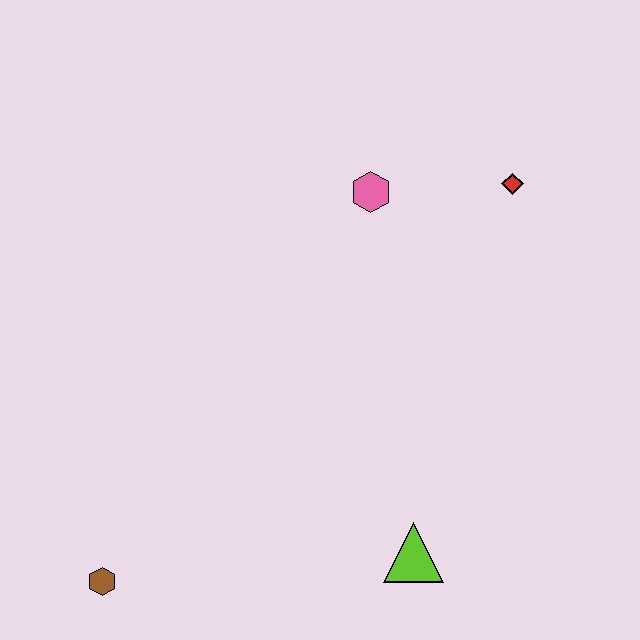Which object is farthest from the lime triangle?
The red diamond is farthest from the lime triangle.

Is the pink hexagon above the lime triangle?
Yes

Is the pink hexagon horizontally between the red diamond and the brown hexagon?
Yes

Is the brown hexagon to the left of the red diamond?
Yes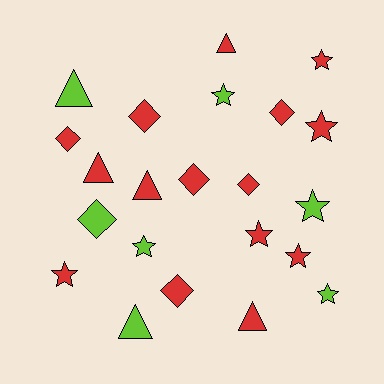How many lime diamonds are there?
There is 1 lime diamond.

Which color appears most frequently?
Red, with 15 objects.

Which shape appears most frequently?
Star, with 9 objects.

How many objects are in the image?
There are 22 objects.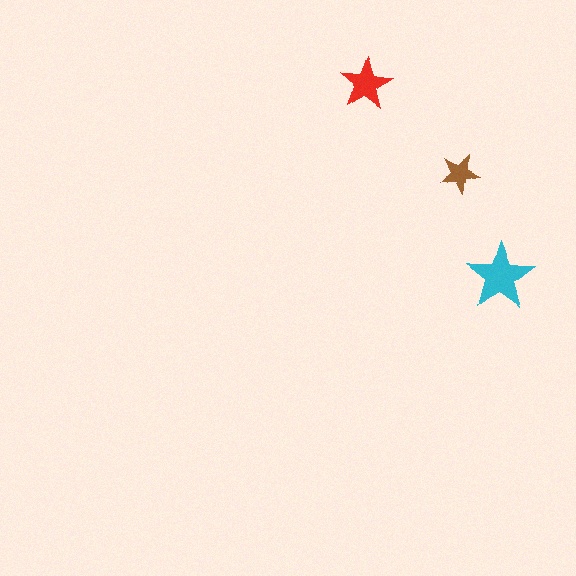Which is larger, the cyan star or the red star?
The cyan one.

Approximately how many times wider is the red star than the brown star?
About 1.5 times wider.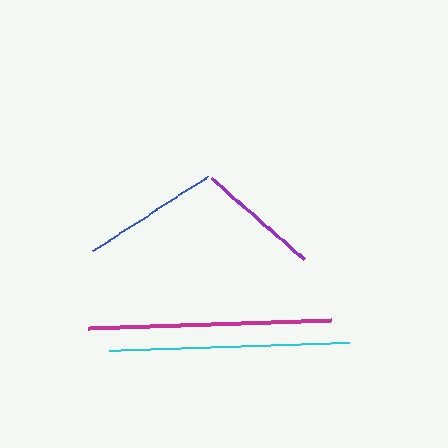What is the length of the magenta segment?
The magenta segment is approximately 243 pixels long.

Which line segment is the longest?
The magenta line is the longest at approximately 243 pixels.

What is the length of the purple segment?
The purple segment is approximately 123 pixels long.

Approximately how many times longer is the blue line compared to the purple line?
The blue line is approximately 1.1 times the length of the purple line.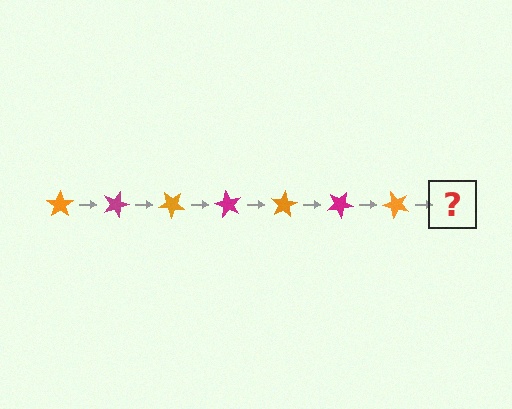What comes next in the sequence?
The next element should be a magenta star, rotated 140 degrees from the start.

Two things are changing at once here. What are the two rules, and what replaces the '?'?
The two rules are that it rotates 20 degrees each step and the color cycles through orange and magenta. The '?' should be a magenta star, rotated 140 degrees from the start.